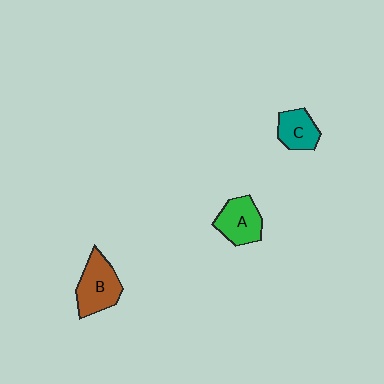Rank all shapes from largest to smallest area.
From largest to smallest: B (brown), A (green), C (teal).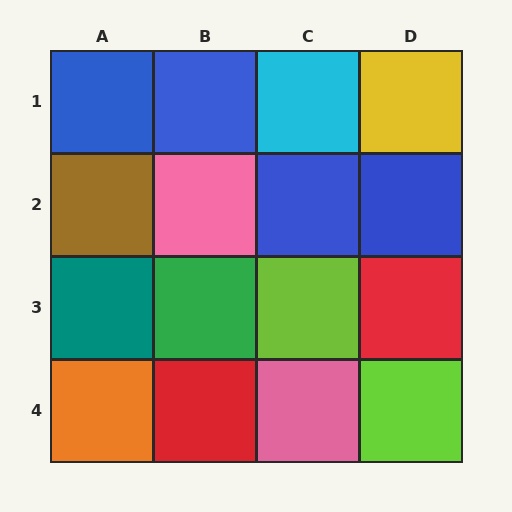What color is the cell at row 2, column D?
Blue.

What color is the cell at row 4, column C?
Pink.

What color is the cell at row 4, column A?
Orange.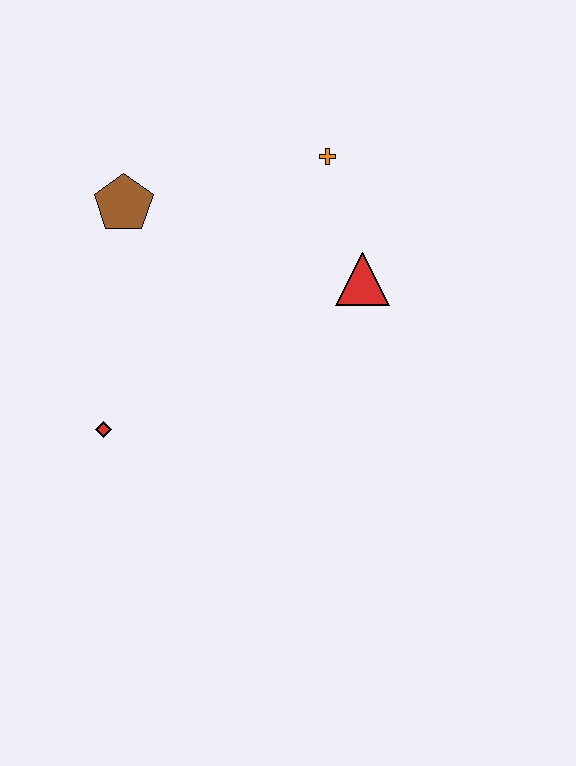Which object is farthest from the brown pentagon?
The red triangle is farthest from the brown pentagon.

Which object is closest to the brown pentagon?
The orange cross is closest to the brown pentagon.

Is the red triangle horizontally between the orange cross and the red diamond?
No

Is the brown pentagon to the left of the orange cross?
Yes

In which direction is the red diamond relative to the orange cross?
The red diamond is below the orange cross.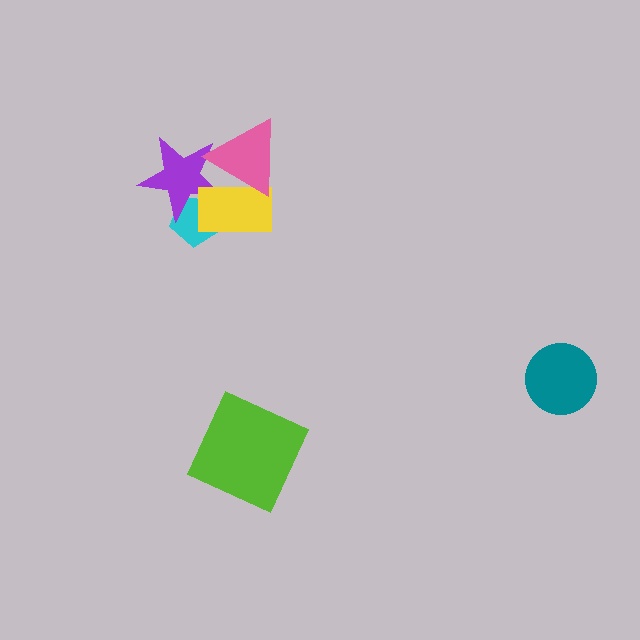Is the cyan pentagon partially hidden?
Yes, it is partially covered by another shape.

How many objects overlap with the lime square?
0 objects overlap with the lime square.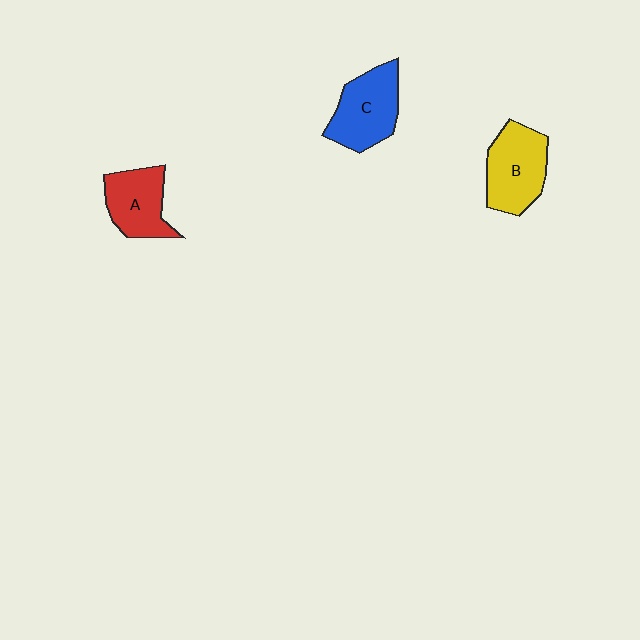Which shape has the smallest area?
Shape A (red).